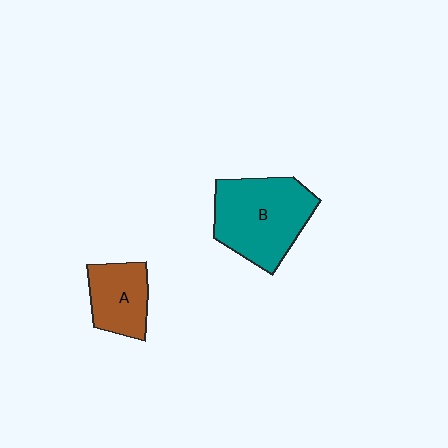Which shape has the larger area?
Shape B (teal).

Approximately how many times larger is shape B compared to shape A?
Approximately 1.8 times.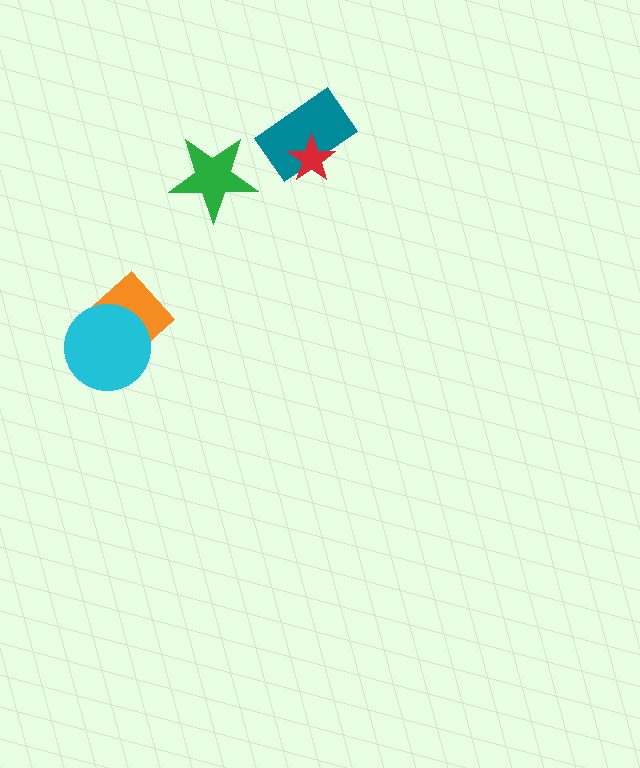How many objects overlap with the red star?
1 object overlaps with the red star.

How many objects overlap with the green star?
0 objects overlap with the green star.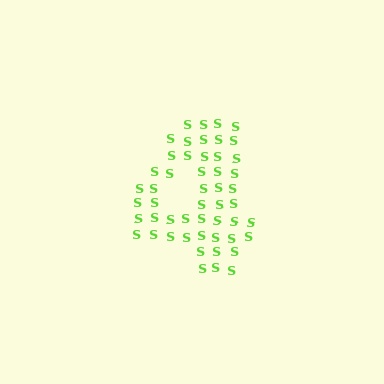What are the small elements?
The small elements are letter S's.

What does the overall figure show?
The overall figure shows the digit 4.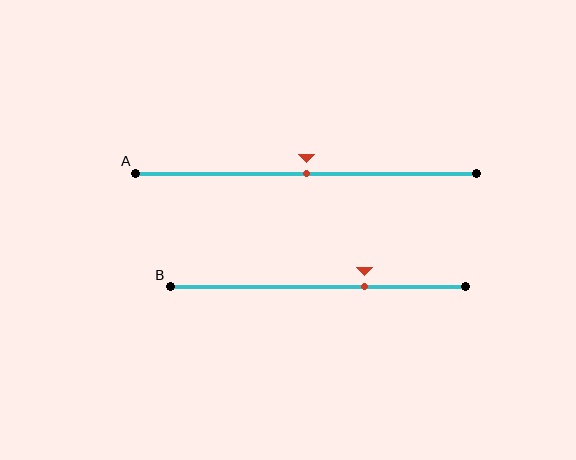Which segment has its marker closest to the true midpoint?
Segment A has its marker closest to the true midpoint.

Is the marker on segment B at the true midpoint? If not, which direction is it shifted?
No, the marker on segment B is shifted to the right by about 16% of the segment length.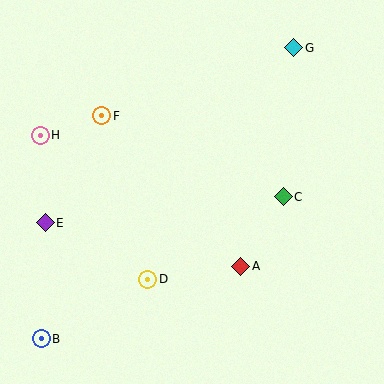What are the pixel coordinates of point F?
Point F is at (102, 116).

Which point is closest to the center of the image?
Point A at (241, 266) is closest to the center.